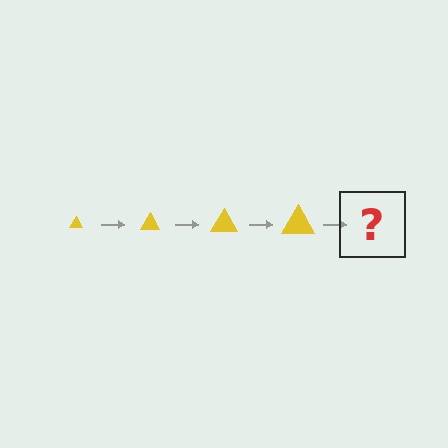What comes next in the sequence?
The next element should be a yellow triangle, larger than the previous one.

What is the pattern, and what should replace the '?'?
The pattern is that the triangle gets progressively larger each step. The '?' should be a yellow triangle, larger than the previous one.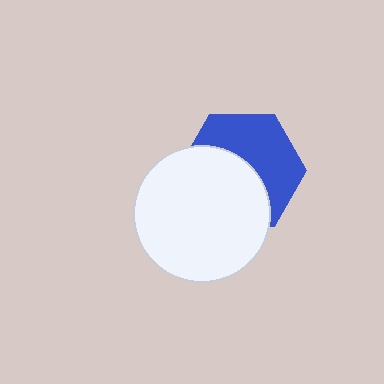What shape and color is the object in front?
The object in front is a white circle.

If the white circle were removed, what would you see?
You would see the complete blue hexagon.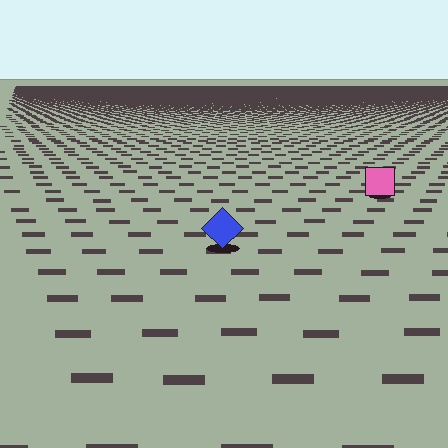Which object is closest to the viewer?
The blue diamond is closest. The texture marks near it are larger and more spread out.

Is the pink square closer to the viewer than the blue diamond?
No. The blue diamond is closer — you can tell from the texture gradient: the ground texture is coarser near it.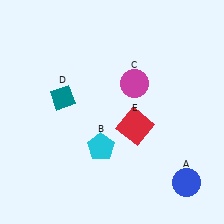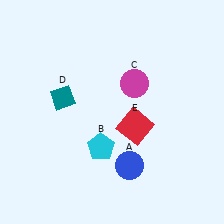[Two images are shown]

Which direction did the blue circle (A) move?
The blue circle (A) moved left.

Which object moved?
The blue circle (A) moved left.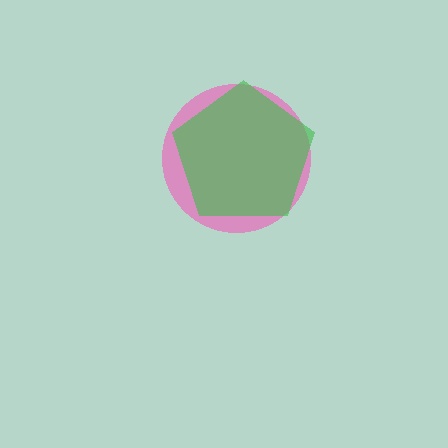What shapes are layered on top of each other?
The layered shapes are: a pink circle, a green pentagon.